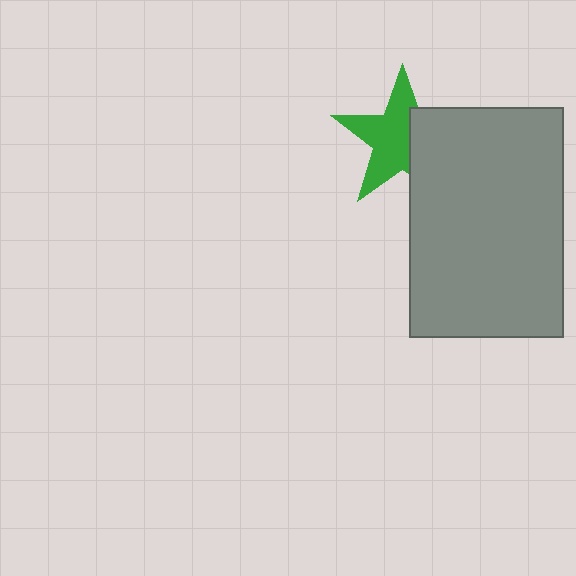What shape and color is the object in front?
The object in front is a gray rectangle.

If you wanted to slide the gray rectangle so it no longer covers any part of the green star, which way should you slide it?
Slide it right — that is the most direct way to separate the two shapes.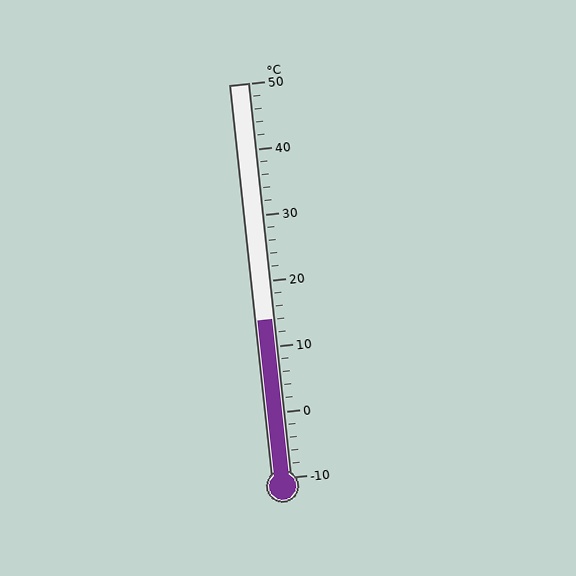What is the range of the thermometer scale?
The thermometer scale ranges from -10°C to 50°C.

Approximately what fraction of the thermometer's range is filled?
The thermometer is filled to approximately 40% of its range.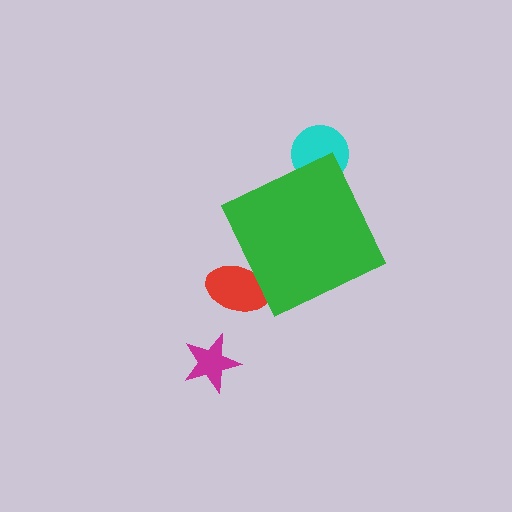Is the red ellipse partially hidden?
Yes, the red ellipse is partially hidden behind the green diamond.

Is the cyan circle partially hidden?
Yes, the cyan circle is partially hidden behind the green diamond.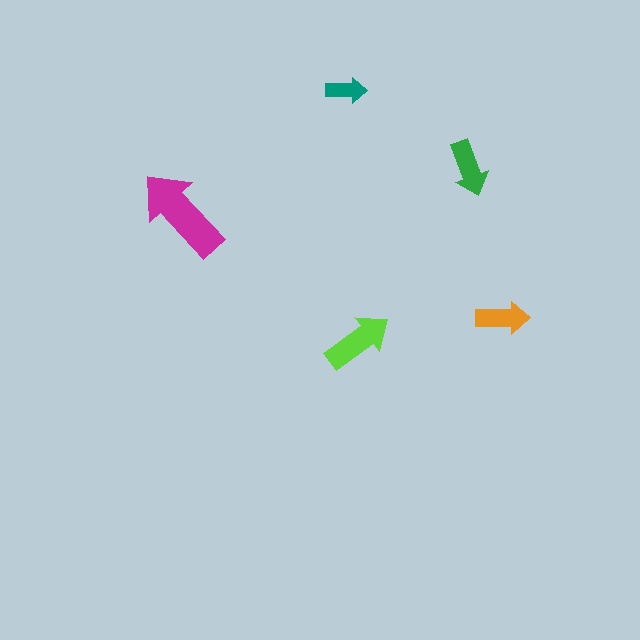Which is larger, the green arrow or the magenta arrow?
The magenta one.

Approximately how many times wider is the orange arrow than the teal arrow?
About 1.5 times wider.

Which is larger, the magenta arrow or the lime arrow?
The magenta one.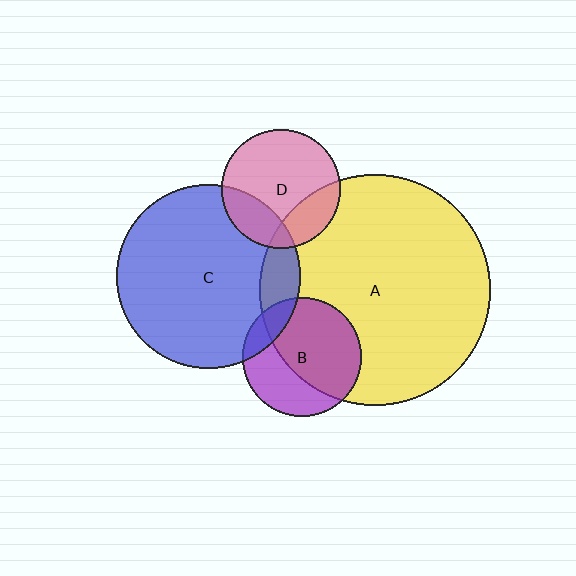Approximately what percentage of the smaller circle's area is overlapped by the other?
Approximately 60%.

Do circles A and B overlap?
Yes.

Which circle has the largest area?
Circle A (yellow).